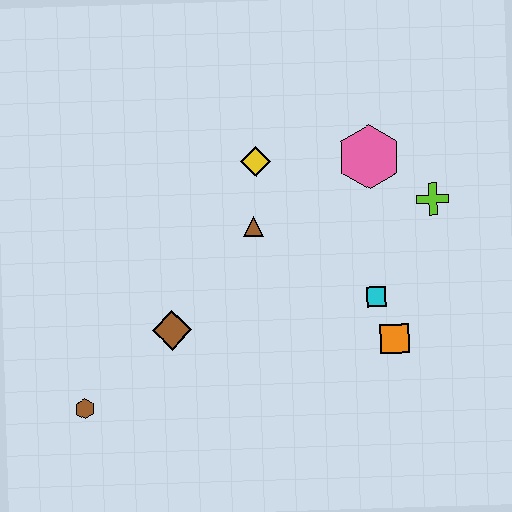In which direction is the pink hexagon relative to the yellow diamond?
The pink hexagon is to the right of the yellow diamond.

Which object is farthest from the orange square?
The brown hexagon is farthest from the orange square.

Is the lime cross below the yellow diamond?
Yes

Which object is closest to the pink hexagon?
The lime cross is closest to the pink hexagon.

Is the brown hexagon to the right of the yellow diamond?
No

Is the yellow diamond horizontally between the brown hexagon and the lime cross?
Yes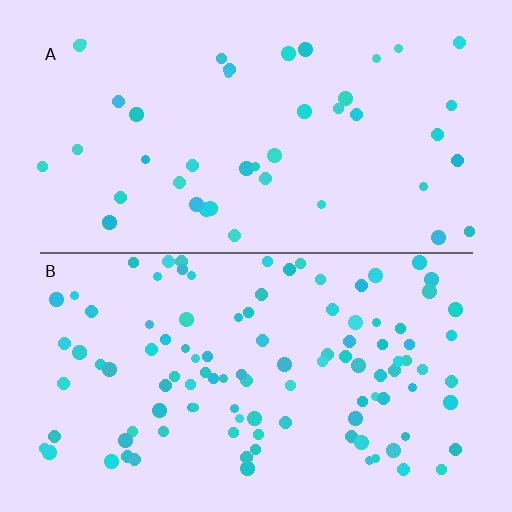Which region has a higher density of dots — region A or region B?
B (the bottom).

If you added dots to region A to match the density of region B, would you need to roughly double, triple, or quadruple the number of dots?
Approximately triple.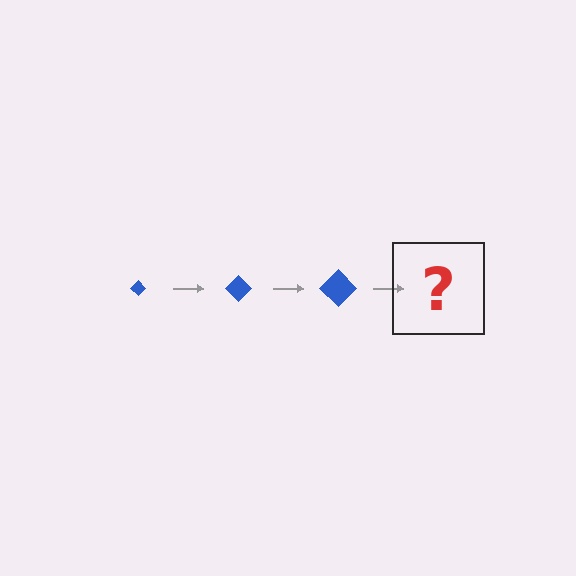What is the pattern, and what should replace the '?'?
The pattern is that the diamond gets progressively larger each step. The '?' should be a blue diamond, larger than the previous one.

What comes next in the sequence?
The next element should be a blue diamond, larger than the previous one.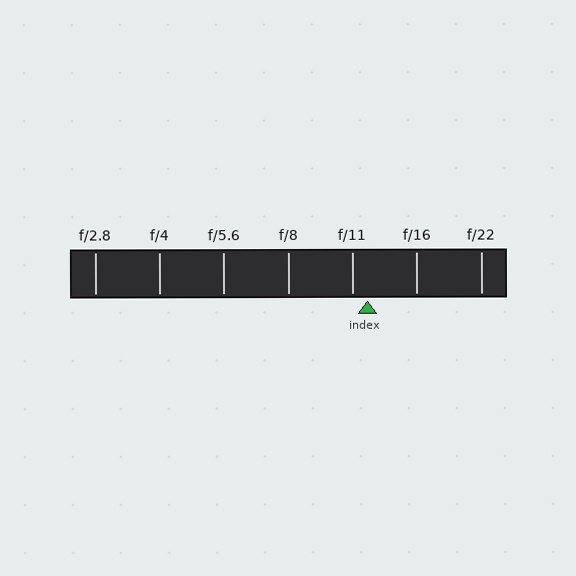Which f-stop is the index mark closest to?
The index mark is closest to f/11.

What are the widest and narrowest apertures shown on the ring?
The widest aperture shown is f/2.8 and the narrowest is f/22.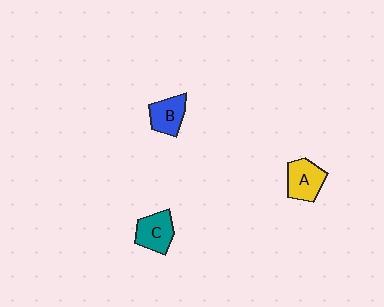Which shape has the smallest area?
Shape B (blue).